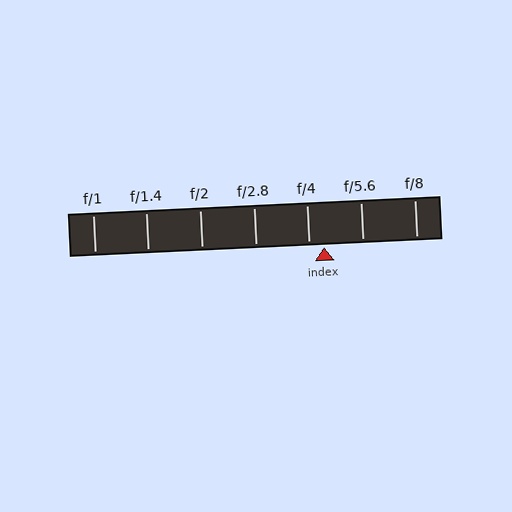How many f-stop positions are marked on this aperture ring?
There are 7 f-stop positions marked.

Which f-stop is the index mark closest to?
The index mark is closest to f/4.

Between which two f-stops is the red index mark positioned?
The index mark is between f/4 and f/5.6.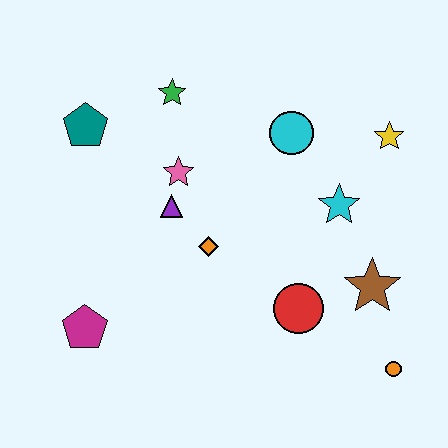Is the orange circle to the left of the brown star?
No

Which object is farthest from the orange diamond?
The orange circle is farthest from the orange diamond.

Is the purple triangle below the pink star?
Yes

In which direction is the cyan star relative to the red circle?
The cyan star is above the red circle.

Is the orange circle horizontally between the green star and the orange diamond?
No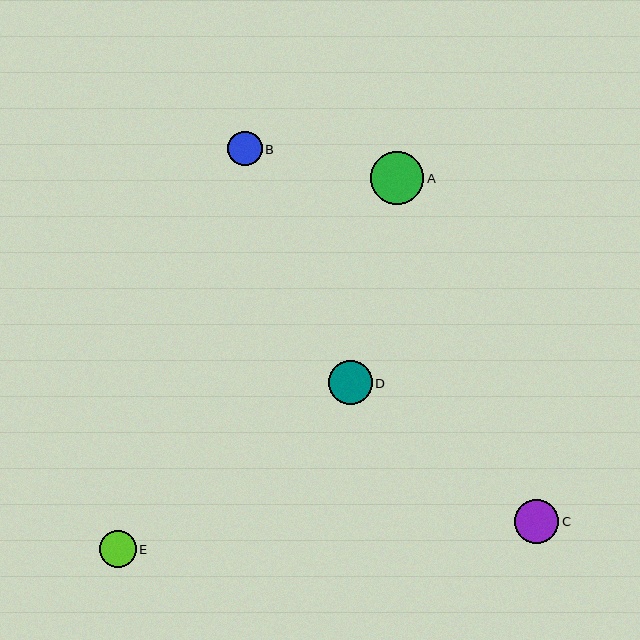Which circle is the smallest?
Circle B is the smallest with a size of approximately 34 pixels.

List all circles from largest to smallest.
From largest to smallest: A, C, D, E, B.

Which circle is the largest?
Circle A is the largest with a size of approximately 53 pixels.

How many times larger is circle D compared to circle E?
Circle D is approximately 1.2 times the size of circle E.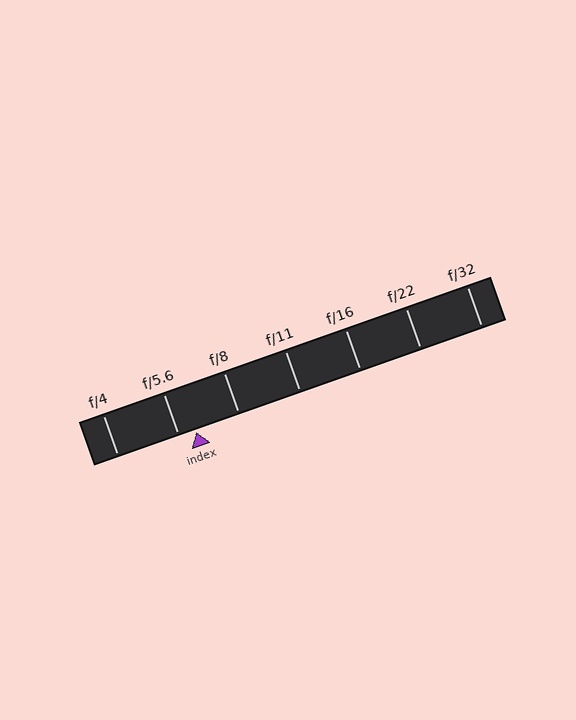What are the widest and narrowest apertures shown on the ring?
The widest aperture shown is f/4 and the narrowest is f/32.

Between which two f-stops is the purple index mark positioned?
The index mark is between f/5.6 and f/8.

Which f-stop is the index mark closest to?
The index mark is closest to f/5.6.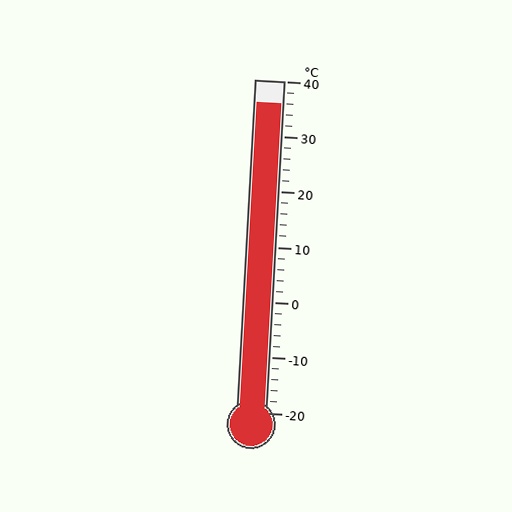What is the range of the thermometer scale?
The thermometer scale ranges from -20°C to 40°C.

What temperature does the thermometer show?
The thermometer shows approximately 36°C.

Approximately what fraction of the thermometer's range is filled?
The thermometer is filled to approximately 95% of its range.